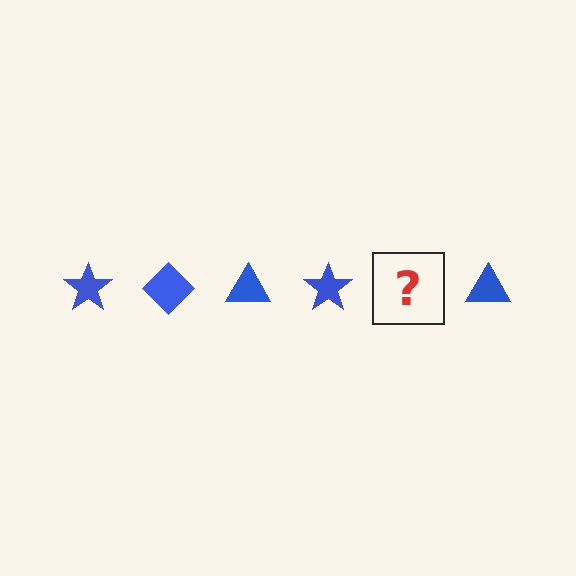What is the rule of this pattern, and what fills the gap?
The rule is that the pattern cycles through star, diamond, triangle shapes in blue. The gap should be filled with a blue diamond.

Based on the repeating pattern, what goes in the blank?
The blank should be a blue diamond.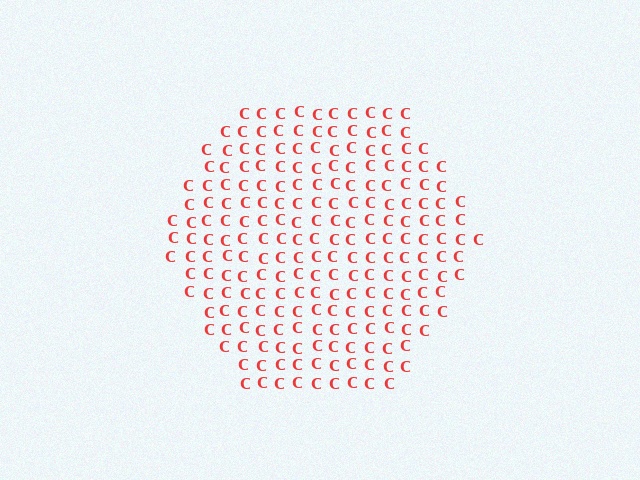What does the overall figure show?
The overall figure shows a hexagon.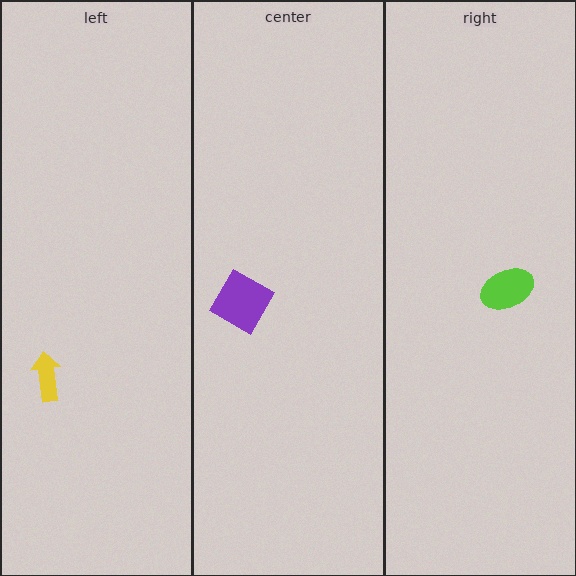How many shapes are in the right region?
1.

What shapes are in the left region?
The yellow arrow.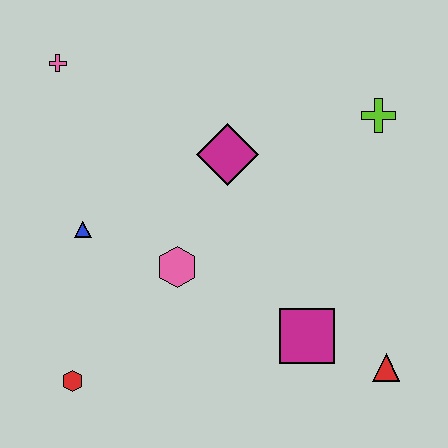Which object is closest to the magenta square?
The red triangle is closest to the magenta square.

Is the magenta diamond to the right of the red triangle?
No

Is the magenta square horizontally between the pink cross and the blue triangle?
No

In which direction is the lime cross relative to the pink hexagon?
The lime cross is to the right of the pink hexagon.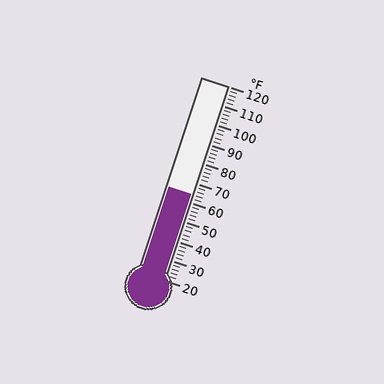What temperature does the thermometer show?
The thermometer shows approximately 64°F.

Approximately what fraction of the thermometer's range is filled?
The thermometer is filled to approximately 45% of its range.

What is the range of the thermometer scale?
The thermometer scale ranges from 20°F to 120°F.